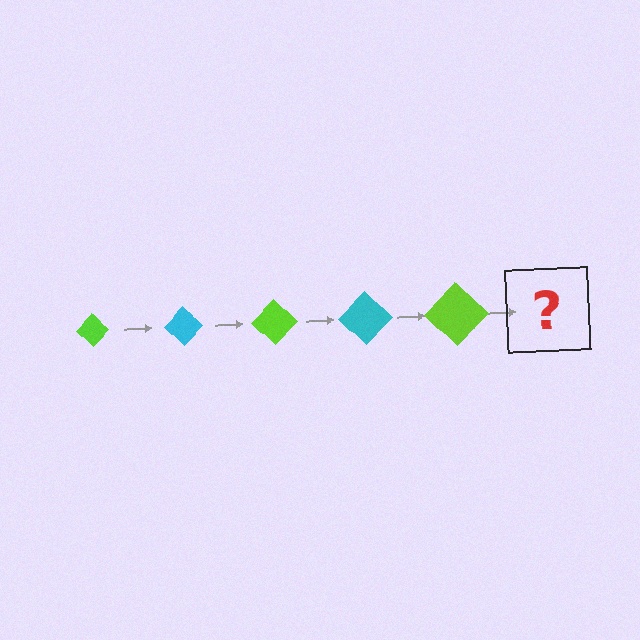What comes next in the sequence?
The next element should be a cyan diamond, larger than the previous one.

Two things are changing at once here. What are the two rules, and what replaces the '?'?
The two rules are that the diamond grows larger each step and the color cycles through lime and cyan. The '?' should be a cyan diamond, larger than the previous one.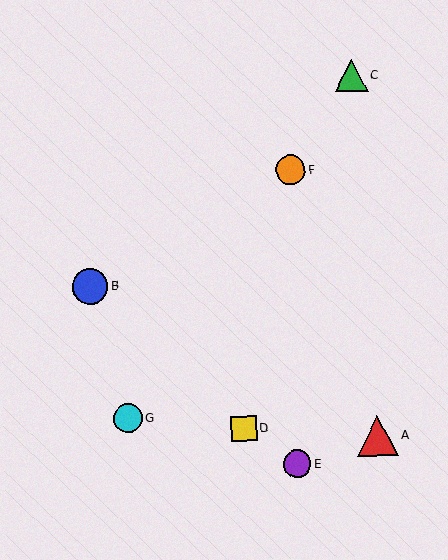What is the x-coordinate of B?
Object B is at x≈90.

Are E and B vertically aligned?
No, E is at x≈297 and B is at x≈90.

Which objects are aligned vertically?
Objects E, F are aligned vertically.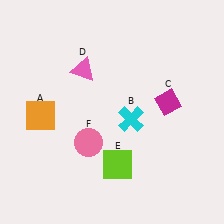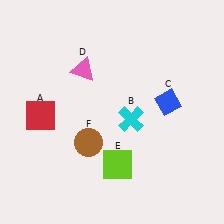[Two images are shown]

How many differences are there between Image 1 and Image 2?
There are 3 differences between the two images.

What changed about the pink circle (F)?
In Image 1, F is pink. In Image 2, it changed to brown.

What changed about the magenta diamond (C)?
In Image 1, C is magenta. In Image 2, it changed to blue.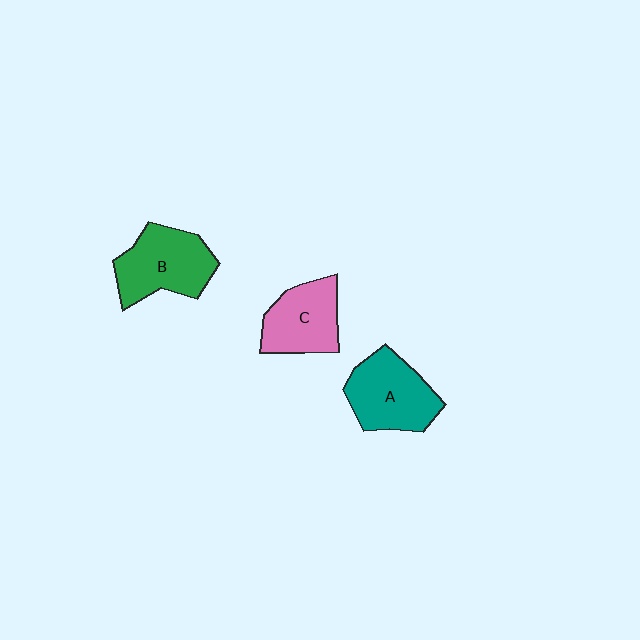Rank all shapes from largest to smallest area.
From largest to smallest: B (green), A (teal), C (pink).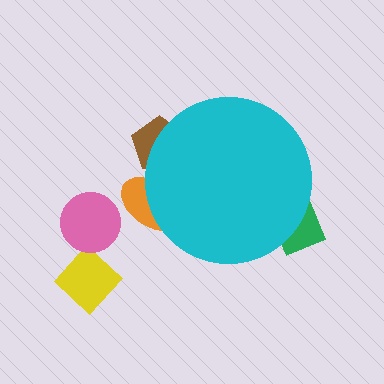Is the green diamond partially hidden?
Yes, the green diamond is partially hidden behind the cyan circle.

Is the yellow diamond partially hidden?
No, the yellow diamond is fully visible.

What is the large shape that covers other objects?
A cyan circle.